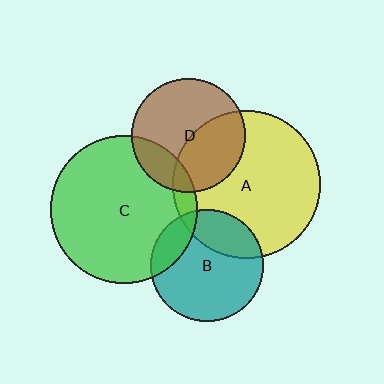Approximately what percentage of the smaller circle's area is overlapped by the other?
Approximately 25%.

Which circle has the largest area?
Circle C (green).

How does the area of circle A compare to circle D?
Approximately 1.7 times.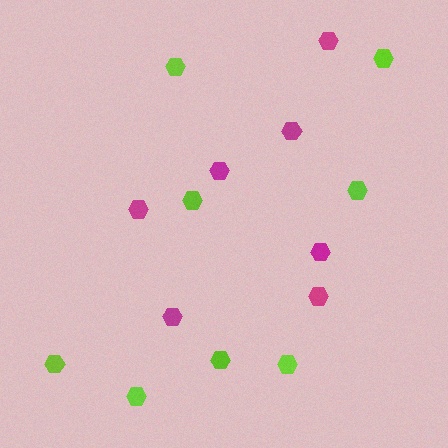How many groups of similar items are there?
There are 2 groups: one group of magenta hexagons (7) and one group of lime hexagons (8).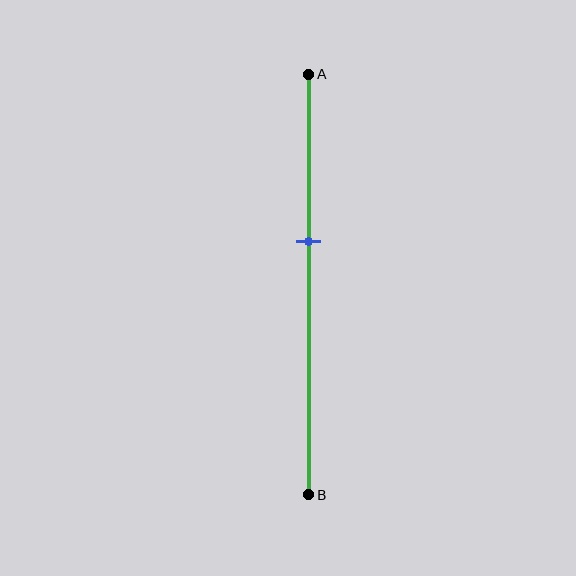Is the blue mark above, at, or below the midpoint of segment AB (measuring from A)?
The blue mark is above the midpoint of segment AB.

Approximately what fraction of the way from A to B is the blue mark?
The blue mark is approximately 40% of the way from A to B.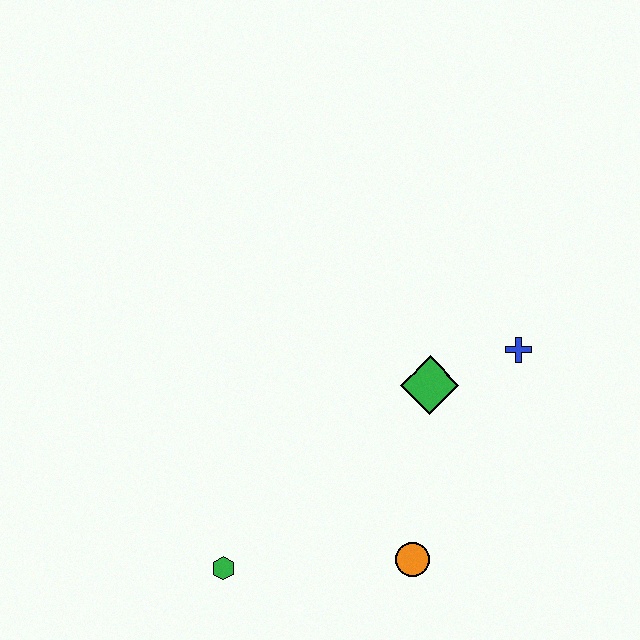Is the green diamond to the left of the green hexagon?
No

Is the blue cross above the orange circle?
Yes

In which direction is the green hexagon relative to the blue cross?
The green hexagon is to the left of the blue cross.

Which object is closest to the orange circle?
The green diamond is closest to the orange circle.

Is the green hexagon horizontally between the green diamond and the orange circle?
No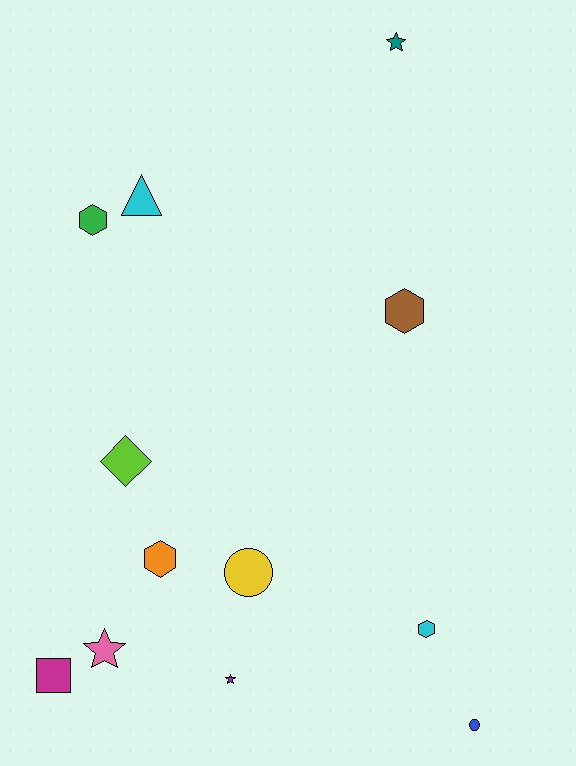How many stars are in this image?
There are 3 stars.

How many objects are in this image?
There are 12 objects.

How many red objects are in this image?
There are no red objects.